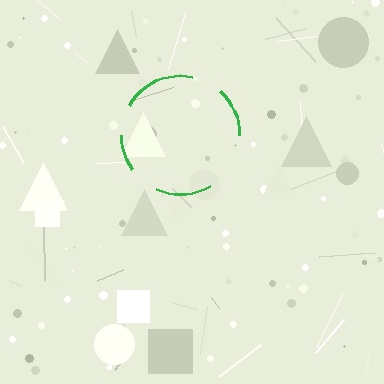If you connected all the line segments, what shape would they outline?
They would outline a circle.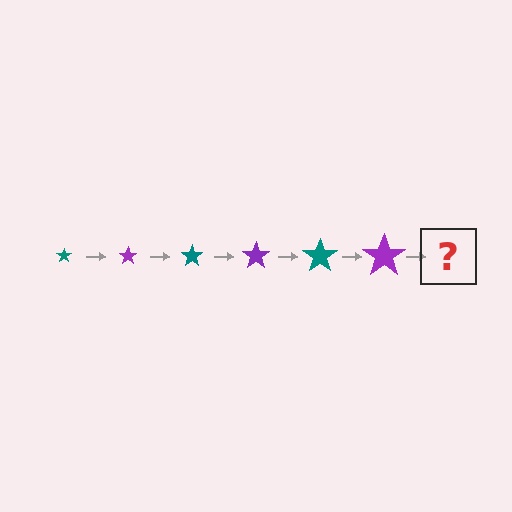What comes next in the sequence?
The next element should be a teal star, larger than the previous one.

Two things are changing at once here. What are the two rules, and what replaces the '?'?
The two rules are that the star grows larger each step and the color cycles through teal and purple. The '?' should be a teal star, larger than the previous one.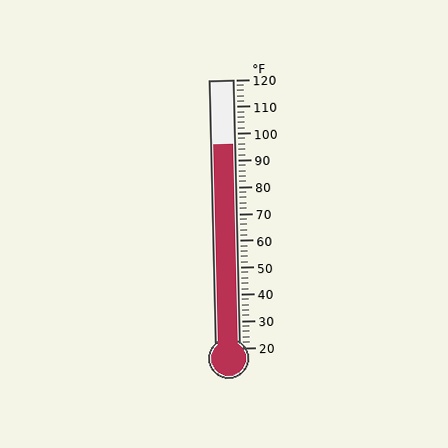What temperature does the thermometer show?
The thermometer shows approximately 96°F.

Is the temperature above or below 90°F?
The temperature is above 90°F.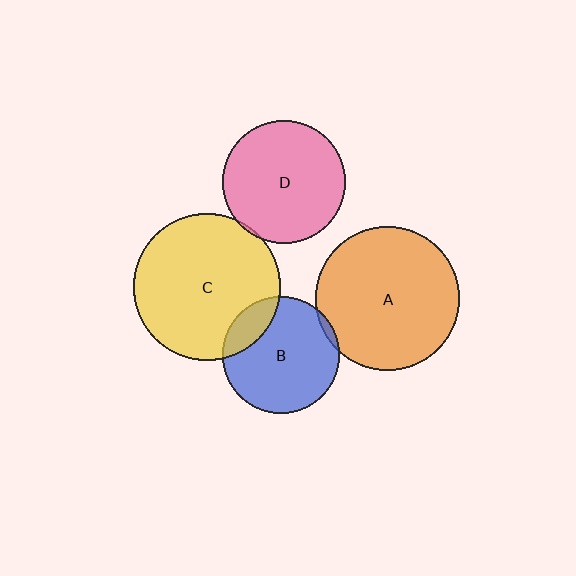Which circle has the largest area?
Circle C (yellow).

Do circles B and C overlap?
Yes.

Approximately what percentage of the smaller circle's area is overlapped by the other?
Approximately 15%.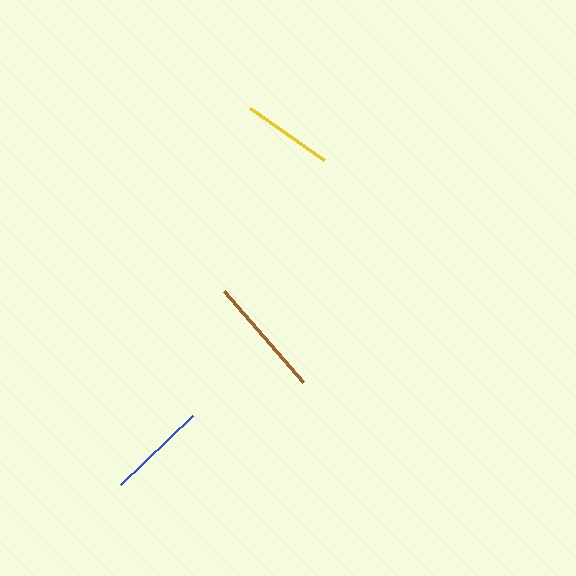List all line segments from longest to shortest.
From longest to shortest: brown, blue, yellow.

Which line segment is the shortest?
The yellow line is the shortest at approximately 90 pixels.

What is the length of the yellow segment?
The yellow segment is approximately 90 pixels long.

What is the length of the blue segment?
The blue segment is approximately 100 pixels long.